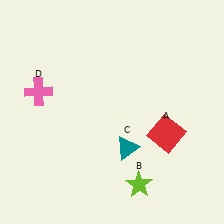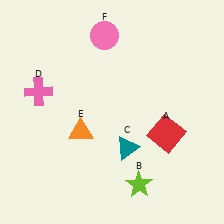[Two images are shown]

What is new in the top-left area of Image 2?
A pink circle (F) was added in the top-left area of Image 2.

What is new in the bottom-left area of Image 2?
An orange triangle (E) was added in the bottom-left area of Image 2.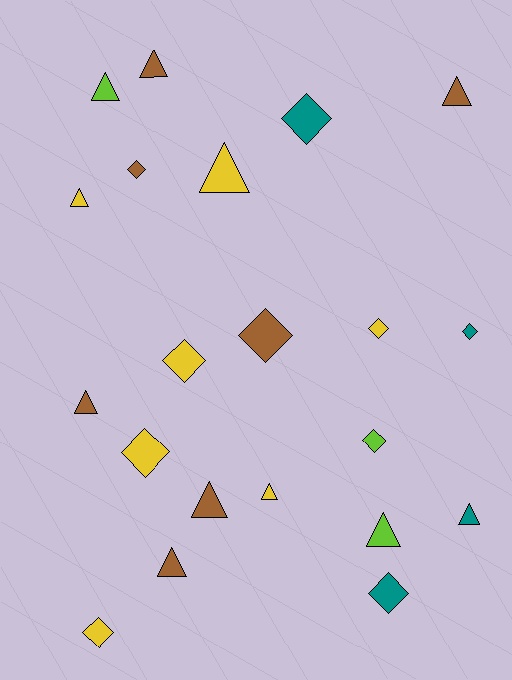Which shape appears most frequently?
Triangle, with 11 objects.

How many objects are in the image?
There are 21 objects.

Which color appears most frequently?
Brown, with 7 objects.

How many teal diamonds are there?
There are 3 teal diamonds.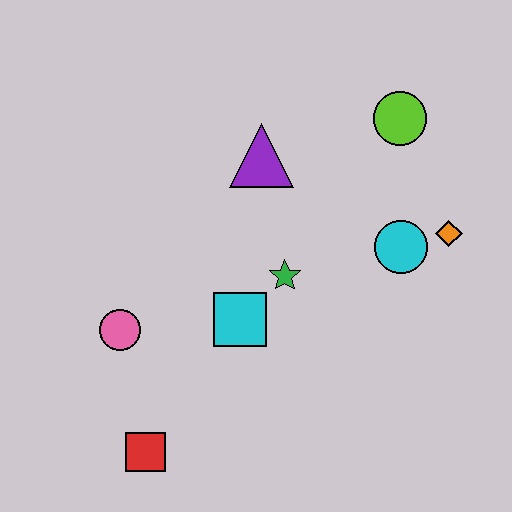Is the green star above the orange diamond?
No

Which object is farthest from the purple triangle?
The red square is farthest from the purple triangle.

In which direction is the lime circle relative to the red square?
The lime circle is above the red square.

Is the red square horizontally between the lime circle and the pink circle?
Yes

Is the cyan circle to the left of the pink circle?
No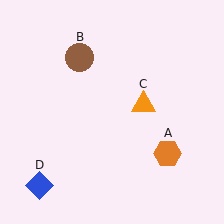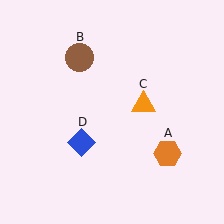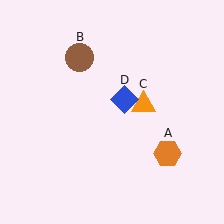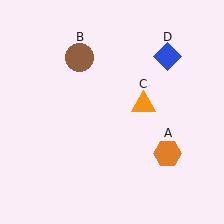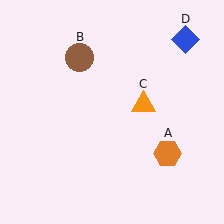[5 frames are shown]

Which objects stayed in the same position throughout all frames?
Orange hexagon (object A) and brown circle (object B) and orange triangle (object C) remained stationary.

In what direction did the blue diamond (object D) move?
The blue diamond (object D) moved up and to the right.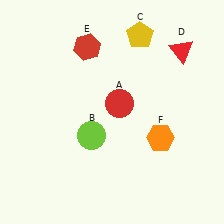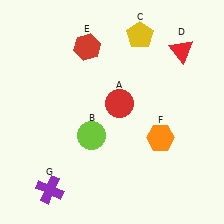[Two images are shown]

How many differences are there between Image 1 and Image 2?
There is 1 difference between the two images.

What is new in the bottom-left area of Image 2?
A purple cross (G) was added in the bottom-left area of Image 2.